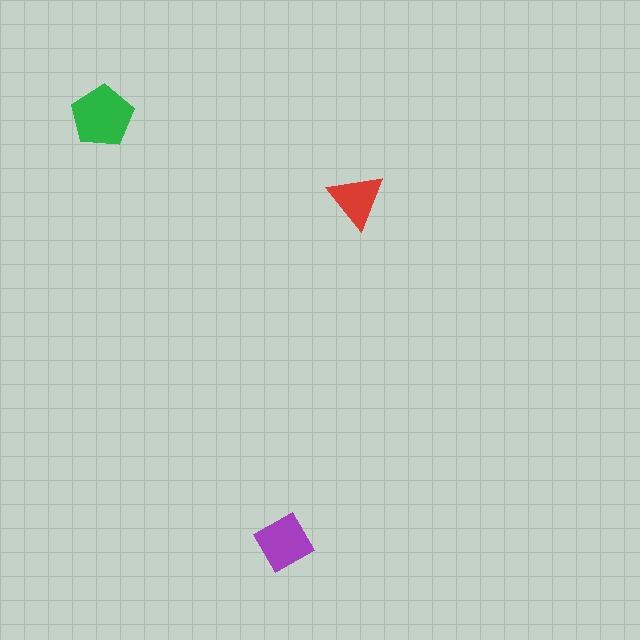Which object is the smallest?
The red triangle.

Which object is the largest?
The green pentagon.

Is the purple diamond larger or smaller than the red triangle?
Larger.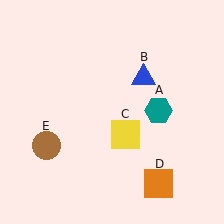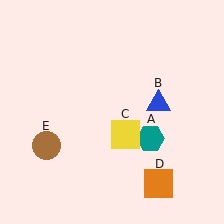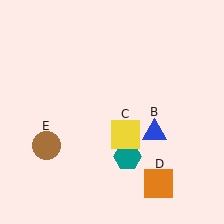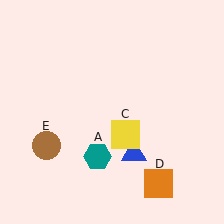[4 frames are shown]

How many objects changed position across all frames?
2 objects changed position: teal hexagon (object A), blue triangle (object B).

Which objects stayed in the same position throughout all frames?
Yellow square (object C) and orange square (object D) and brown circle (object E) remained stationary.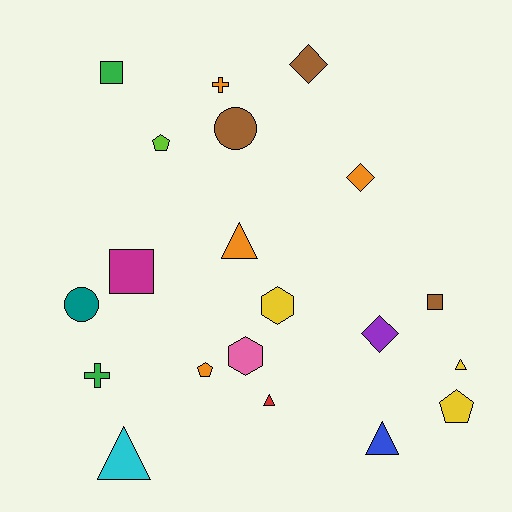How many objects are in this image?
There are 20 objects.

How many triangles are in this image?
There are 5 triangles.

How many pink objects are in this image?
There is 1 pink object.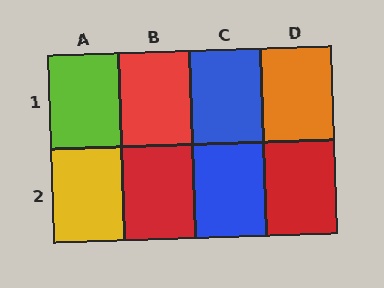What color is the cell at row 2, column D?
Red.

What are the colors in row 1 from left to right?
Lime, red, blue, orange.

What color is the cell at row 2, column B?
Red.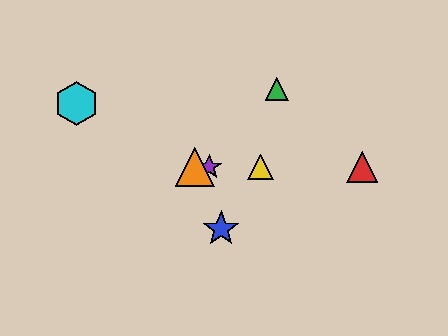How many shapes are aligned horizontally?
4 shapes (the red triangle, the yellow triangle, the purple star, the orange triangle) are aligned horizontally.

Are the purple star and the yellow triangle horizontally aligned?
Yes, both are at y≈167.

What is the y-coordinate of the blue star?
The blue star is at y≈229.